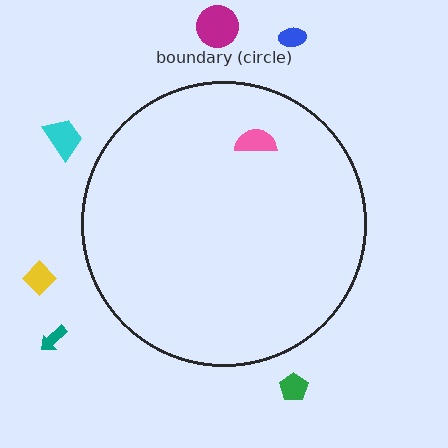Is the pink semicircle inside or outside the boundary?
Inside.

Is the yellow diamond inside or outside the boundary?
Outside.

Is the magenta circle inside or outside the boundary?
Outside.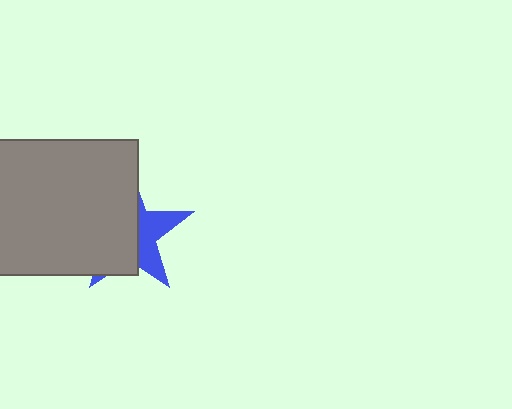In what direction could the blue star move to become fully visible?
The blue star could move right. That would shift it out from behind the gray rectangle entirely.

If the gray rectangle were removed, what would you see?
You would see the complete blue star.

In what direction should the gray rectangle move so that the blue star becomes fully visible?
The gray rectangle should move left. That is the shortest direction to clear the overlap and leave the blue star fully visible.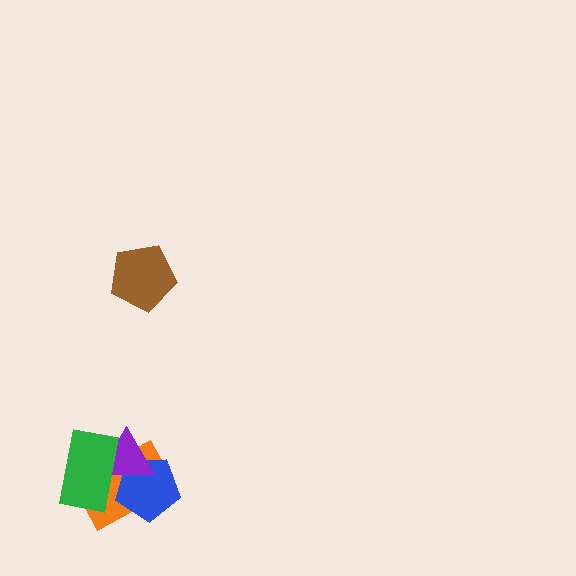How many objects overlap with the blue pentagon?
3 objects overlap with the blue pentagon.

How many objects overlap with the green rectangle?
3 objects overlap with the green rectangle.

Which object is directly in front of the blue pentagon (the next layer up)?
The purple triangle is directly in front of the blue pentagon.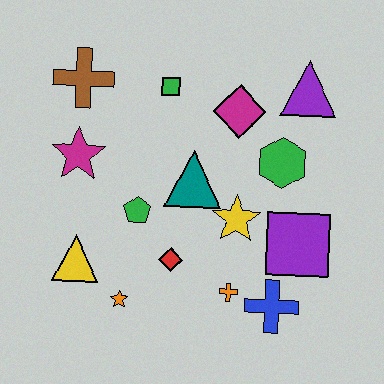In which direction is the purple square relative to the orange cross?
The purple square is to the right of the orange cross.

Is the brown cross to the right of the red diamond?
No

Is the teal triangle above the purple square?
Yes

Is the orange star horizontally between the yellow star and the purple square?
No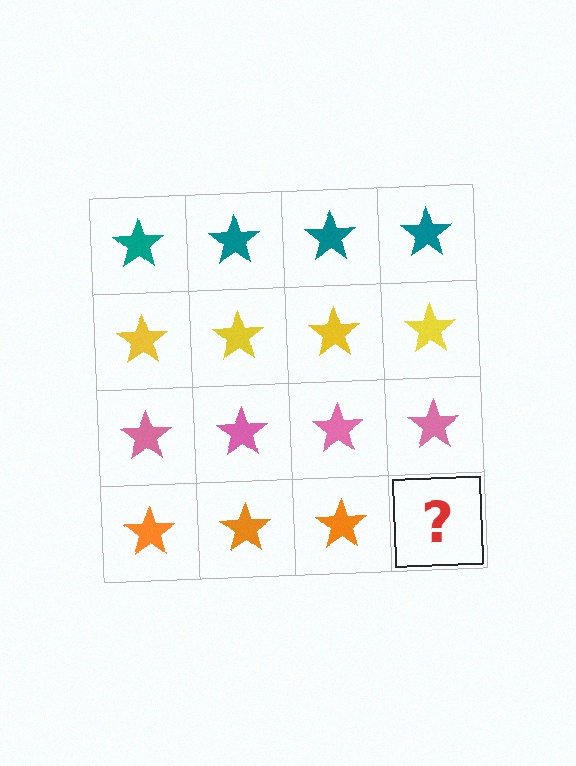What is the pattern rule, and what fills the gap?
The rule is that each row has a consistent color. The gap should be filled with an orange star.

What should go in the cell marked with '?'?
The missing cell should contain an orange star.